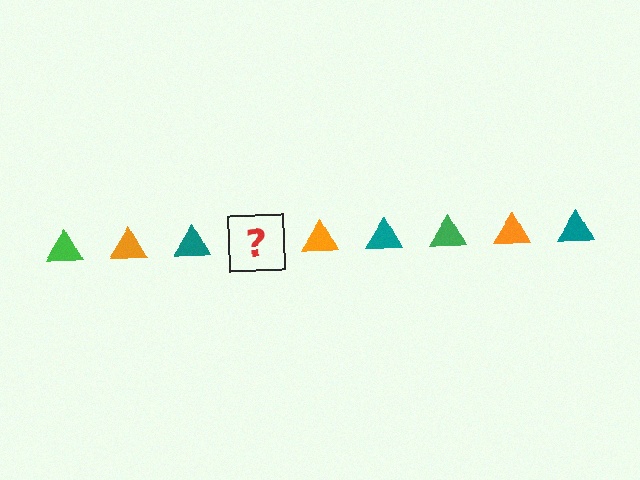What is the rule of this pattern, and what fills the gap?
The rule is that the pattern cycles through green, orange, teal triangles. The gap should be filled with a green triangle.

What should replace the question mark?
The question mark should be replaced with a green triangle.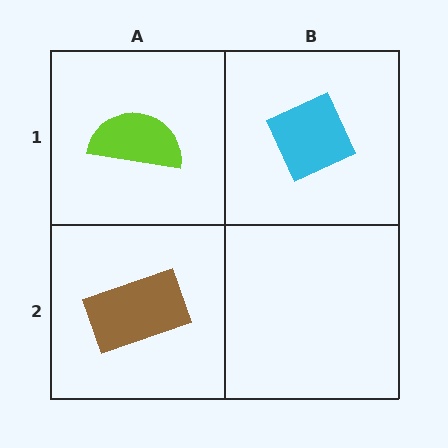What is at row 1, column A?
A lime semicircle.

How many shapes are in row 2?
1 shape.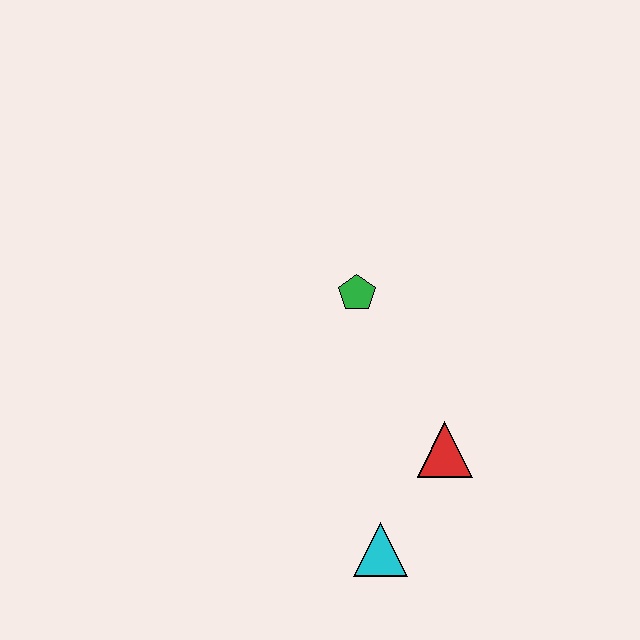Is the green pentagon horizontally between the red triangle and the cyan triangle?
No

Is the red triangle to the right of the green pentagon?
Yes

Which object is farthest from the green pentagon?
The cyan triangle is farthest from the green pentagon.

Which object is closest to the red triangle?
The cyan triangle is closest to the red triangle.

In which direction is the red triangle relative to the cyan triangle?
The red triangle is above the cyan triangle.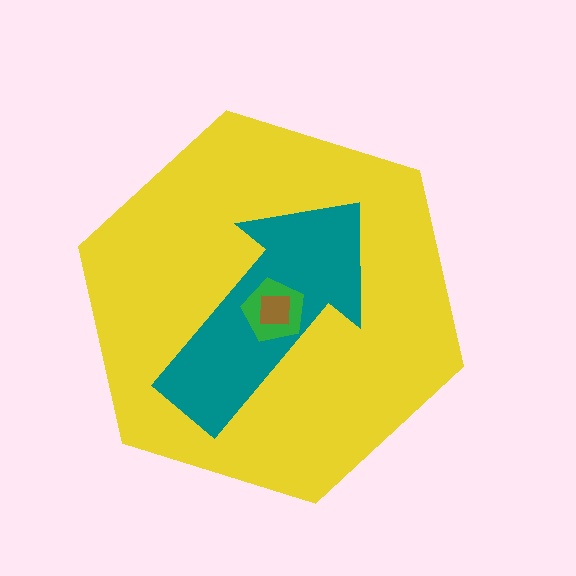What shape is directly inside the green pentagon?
The brown square.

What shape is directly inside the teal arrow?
The green pentagon.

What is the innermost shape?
The brown square.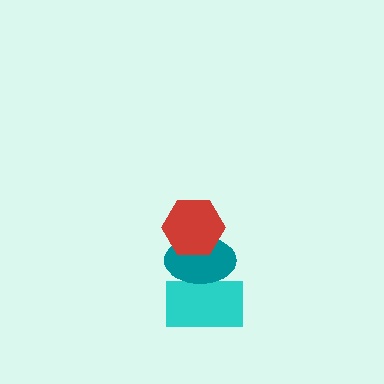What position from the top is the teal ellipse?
The teal ellipse is 2nd from the top.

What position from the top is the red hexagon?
The red hexagon is 1st from the top.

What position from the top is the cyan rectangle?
The cyan rectangle is 3rd from the top.